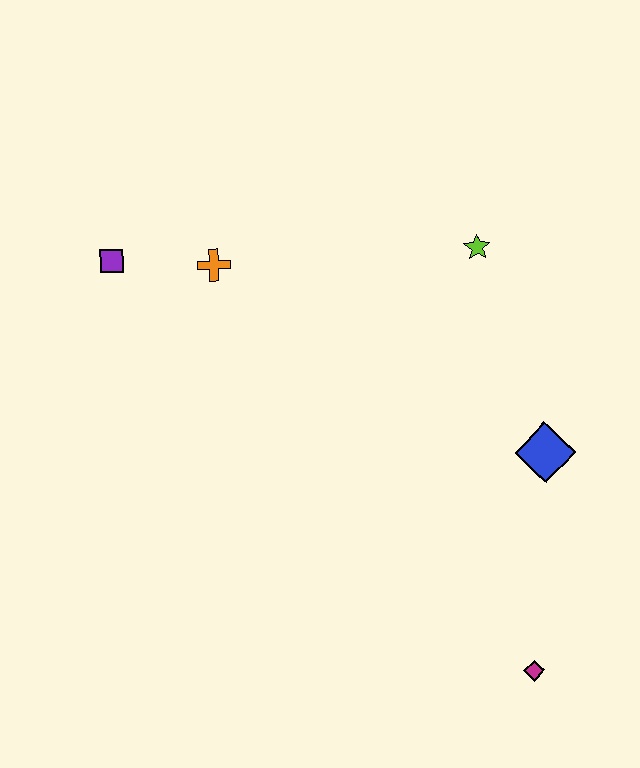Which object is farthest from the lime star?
The magenta diamond is farthest from the lime star.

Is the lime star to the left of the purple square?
No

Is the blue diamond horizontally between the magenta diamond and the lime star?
No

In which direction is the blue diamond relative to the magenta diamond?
The blue diamond is above the magenta diamond.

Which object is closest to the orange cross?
The purple square is closest to the orange cross.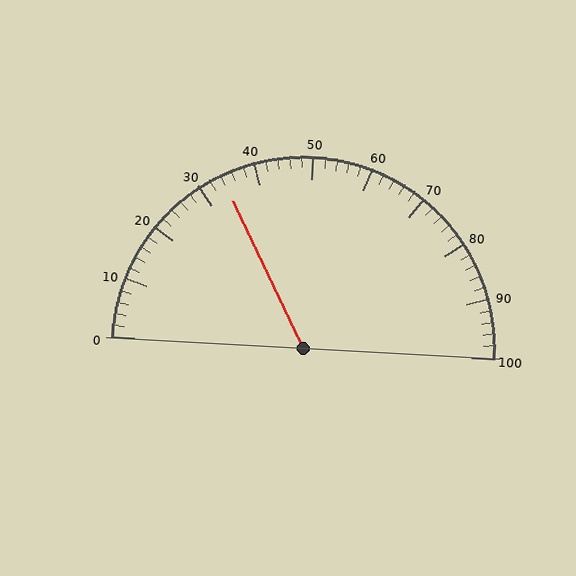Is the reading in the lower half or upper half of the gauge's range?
The reading is in the lower half of the range (0 to 100).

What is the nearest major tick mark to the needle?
The nearest major tick mark is 30.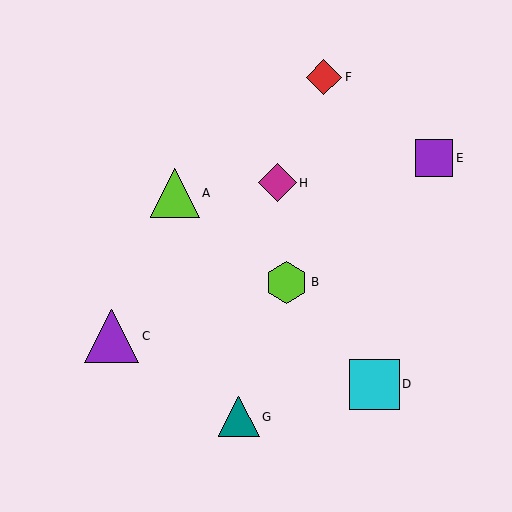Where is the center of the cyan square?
The center of the cyan square is at (374, 384).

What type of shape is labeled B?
Shape B is a lime hexagon.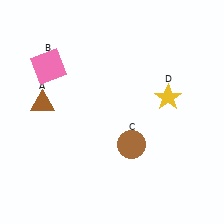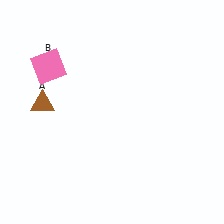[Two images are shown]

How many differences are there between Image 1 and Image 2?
There are 2 differences between the two images.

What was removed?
The brown circle (C), the yellow star (D) were removed in Image 2.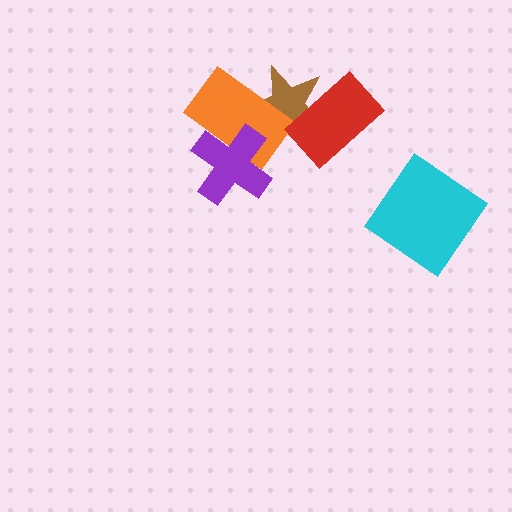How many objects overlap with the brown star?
2 objects overlap with the brown star.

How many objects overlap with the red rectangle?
1 object overlaps with the red rectangle.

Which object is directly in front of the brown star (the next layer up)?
The orange rectangle is directly in front of the brown star.